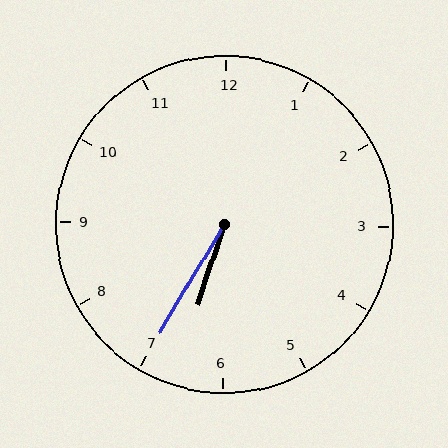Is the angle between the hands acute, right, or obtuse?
It is acute.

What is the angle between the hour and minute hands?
Approximately 12 degrees.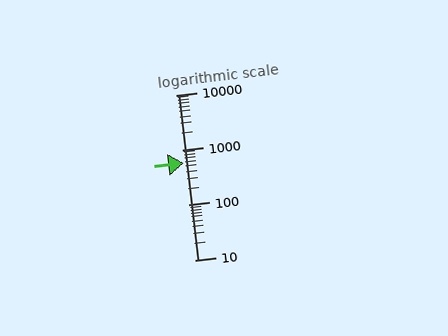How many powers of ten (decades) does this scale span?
The scale spans 3 decades, from 10 to 10000.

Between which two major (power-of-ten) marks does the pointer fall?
The pointer is between 100 and 1000.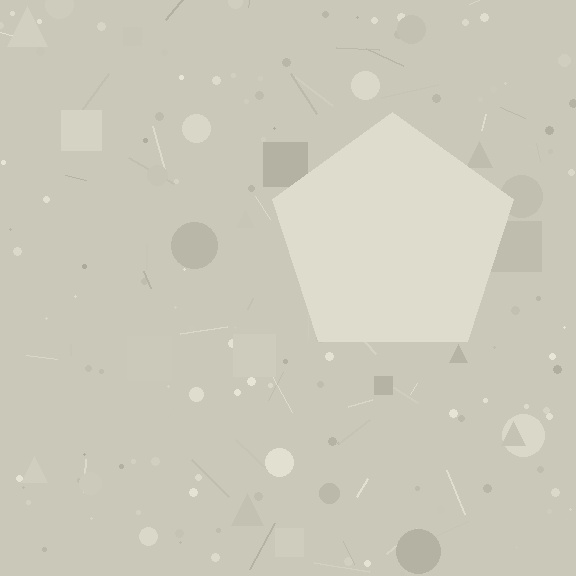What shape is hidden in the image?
A pentagon is hidden in the image.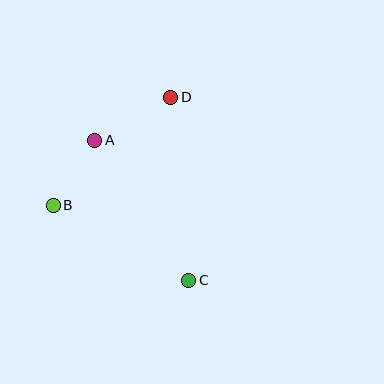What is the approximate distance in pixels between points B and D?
The distance between B and D is approximately 160 pixels.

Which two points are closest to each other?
Points A and B are closest to each other.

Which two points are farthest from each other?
Points C and D are farthest from each other.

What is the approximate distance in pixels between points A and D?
The distance between A and D is approximately 87 pixels.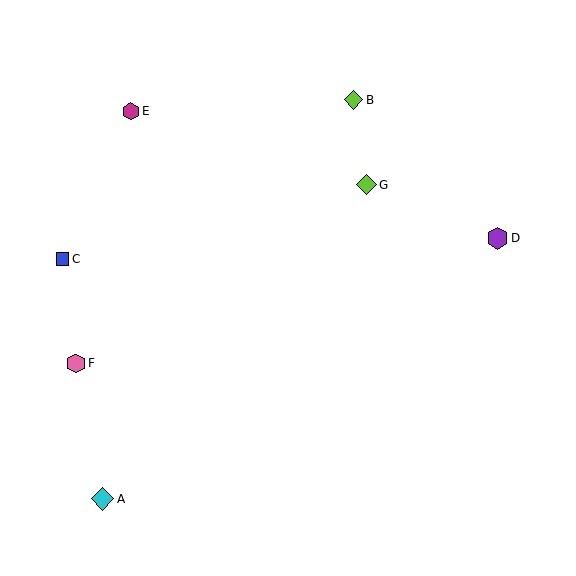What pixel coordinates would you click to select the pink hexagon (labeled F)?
Click at (76, 363) to select the pink hexagon F.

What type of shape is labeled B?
Shape B is a lime diamond.